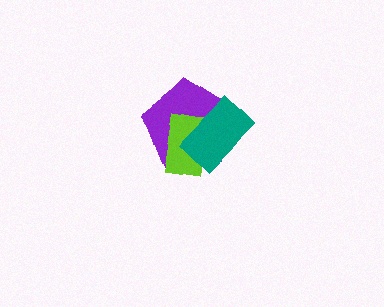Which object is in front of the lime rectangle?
The teal rectangle is in front of the lime rectangle.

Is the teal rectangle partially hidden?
No, no other shape covers it.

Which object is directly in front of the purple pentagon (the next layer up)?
The lime rectangle is directly in front of the purple pentagon.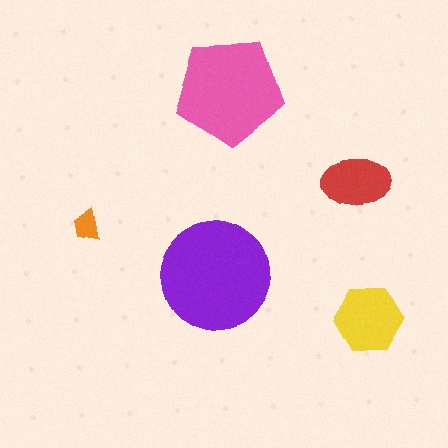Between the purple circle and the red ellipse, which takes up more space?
The purple circle.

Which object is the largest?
The purple circle.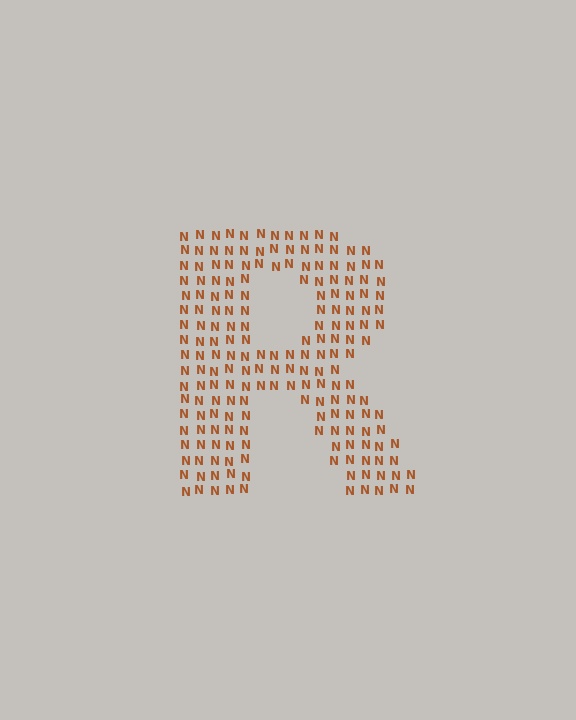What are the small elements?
The small elements are letter N's.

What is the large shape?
The large shape is the letter R.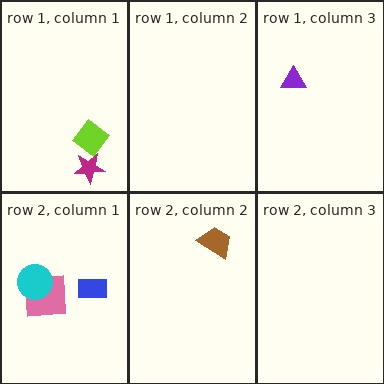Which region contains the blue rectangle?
The row 2, column 1 region.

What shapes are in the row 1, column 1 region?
The magenta star, the lime diamond.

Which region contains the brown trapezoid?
The row 2, column 2 region.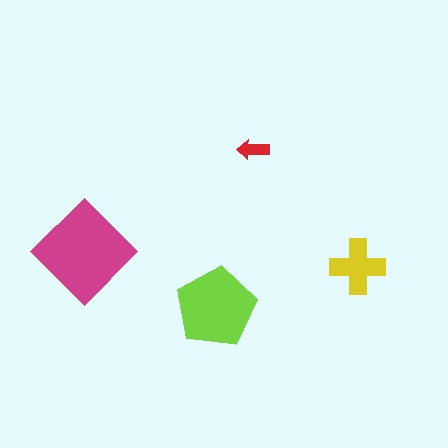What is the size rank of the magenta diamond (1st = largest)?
1st.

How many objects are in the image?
There are 4 objects in the image.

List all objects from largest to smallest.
The magenta diamond, the lime pentagon, the yellow cross, the red arrow.